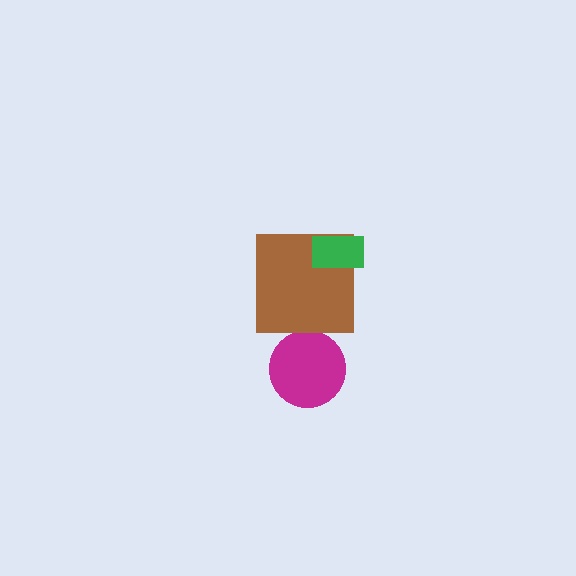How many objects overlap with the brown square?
1 object overlaps with the brown square.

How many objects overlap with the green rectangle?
1 object overlaps with the green rectangle.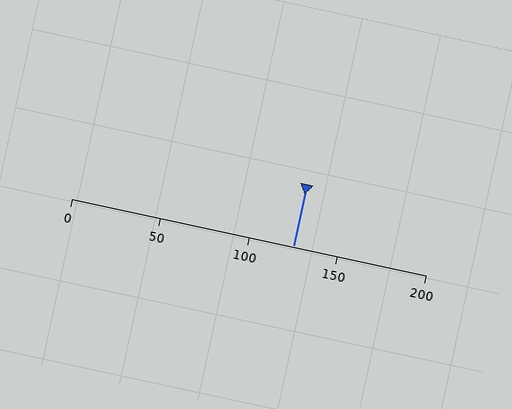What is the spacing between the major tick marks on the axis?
The major ticks are spaced 50 apart.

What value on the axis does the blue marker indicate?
The marker indicates approximately 125.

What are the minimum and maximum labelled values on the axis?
The axis runs from 0 to 200.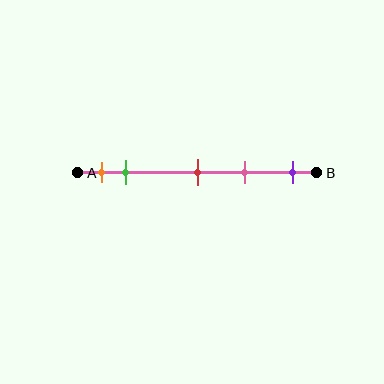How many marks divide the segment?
There are 5 marks dividing the segment.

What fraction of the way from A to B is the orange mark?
The orange mark is approximately 10% (0.1) of the way from A to B.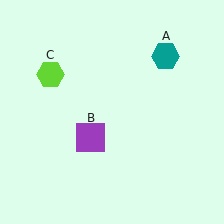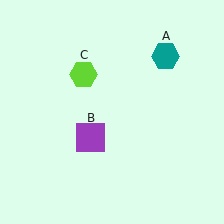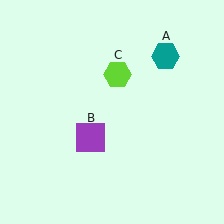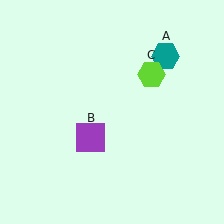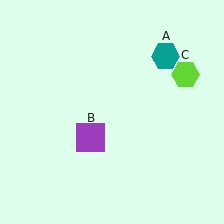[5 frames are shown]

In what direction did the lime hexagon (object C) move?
The lime hexagon (object C) moved right.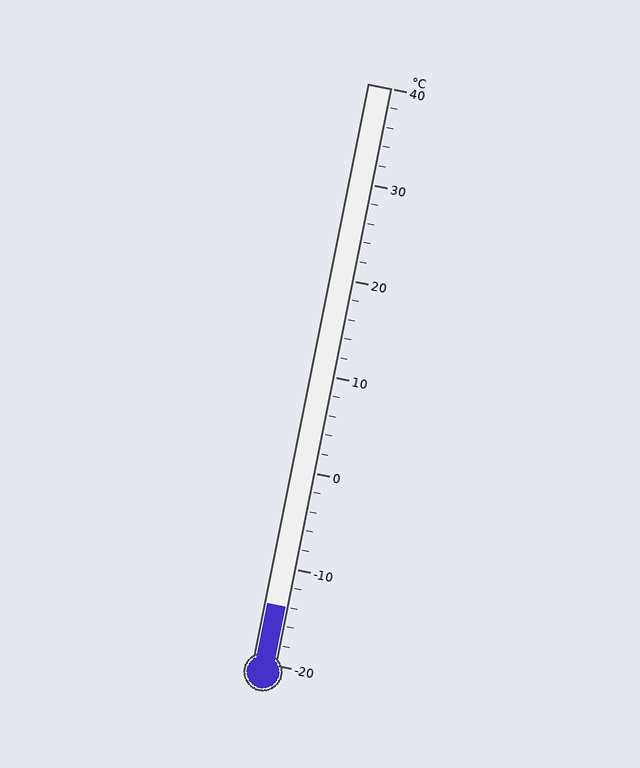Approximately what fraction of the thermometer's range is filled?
The thermometer is filled to approximately 10% of its range.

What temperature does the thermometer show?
The thermometer shows approximately -14°C.